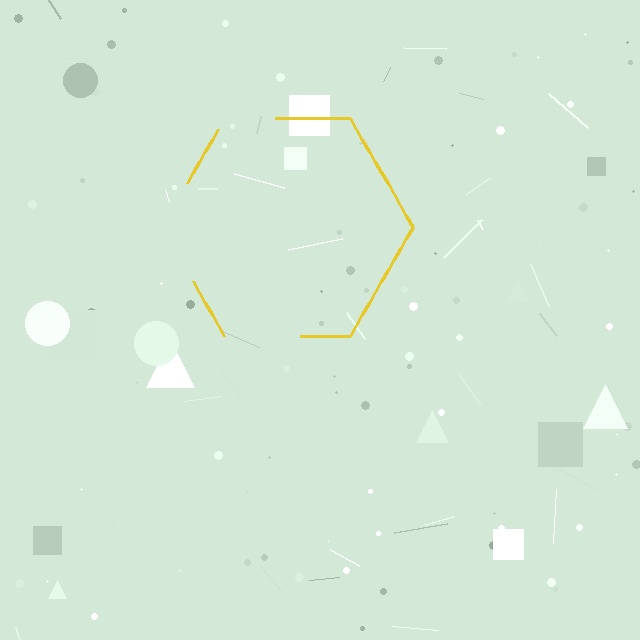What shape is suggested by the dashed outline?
The dashed outline suggests a hexagon.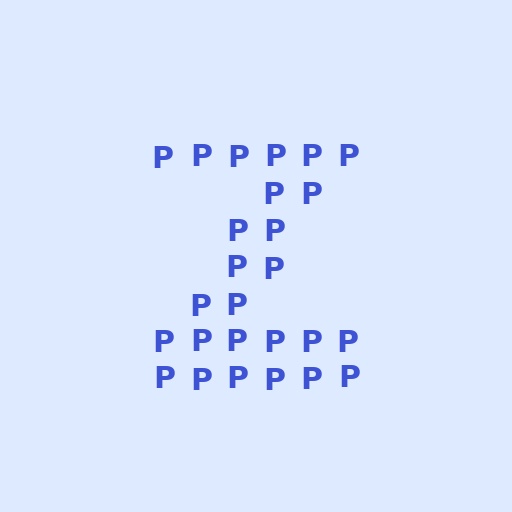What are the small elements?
The small elements are letter P's.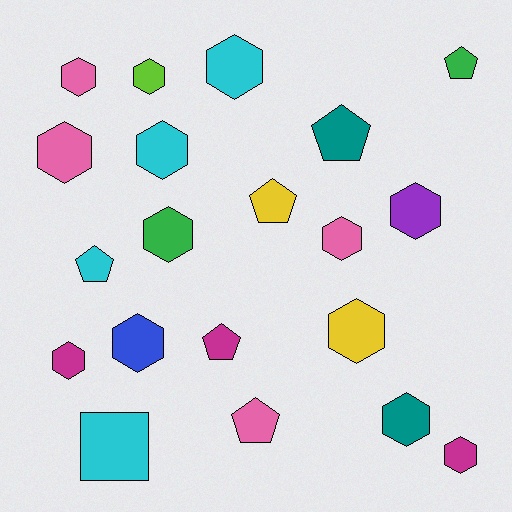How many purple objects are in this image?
There is 1 purple object.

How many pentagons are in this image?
There are 6 pentagons.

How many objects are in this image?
There are 20 objects.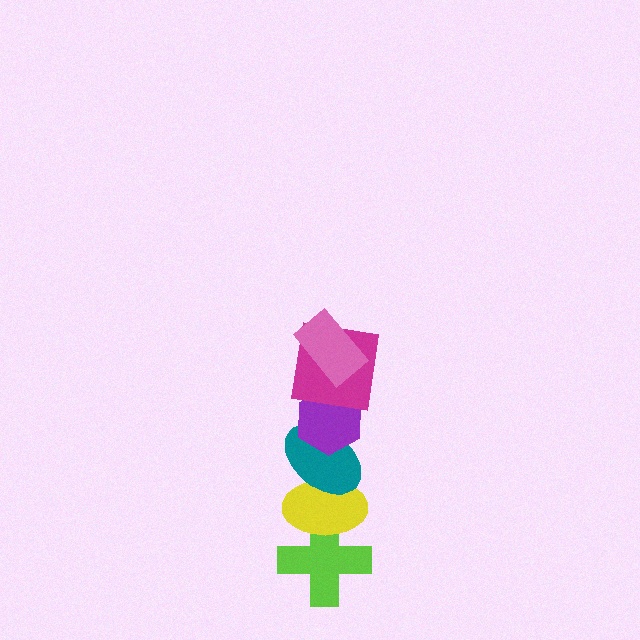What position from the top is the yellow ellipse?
The yellow ellipse is 5th from the top.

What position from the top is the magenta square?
The magenta square is 2nd from the top.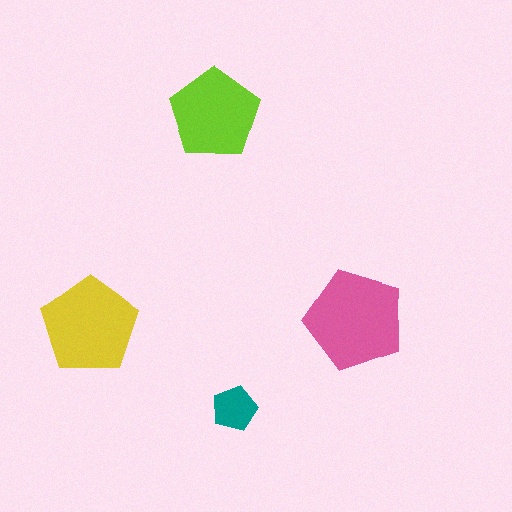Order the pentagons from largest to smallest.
the pink one, the yellow one, the lime one, the teal one.